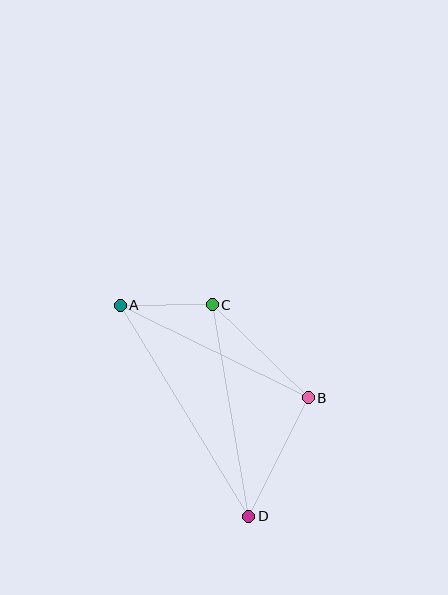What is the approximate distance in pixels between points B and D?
The distance between B and D is approximately 133 pixels.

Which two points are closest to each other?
Points A and C are closest to each other.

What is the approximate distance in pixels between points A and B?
The distance between A and B is approximately 210 pixels.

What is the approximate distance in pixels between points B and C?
The distance between B and C is approximately 134 pixels.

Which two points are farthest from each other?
Points A and D are farthest from each other.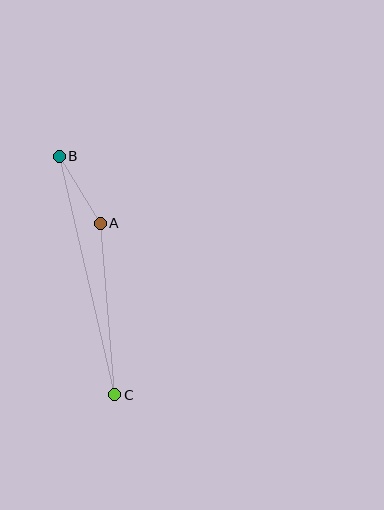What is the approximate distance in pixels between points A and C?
The distance between A and C is approximately 172 pixels.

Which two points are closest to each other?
Points A and B are closest to each other.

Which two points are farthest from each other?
Points B and C are farthest from each other.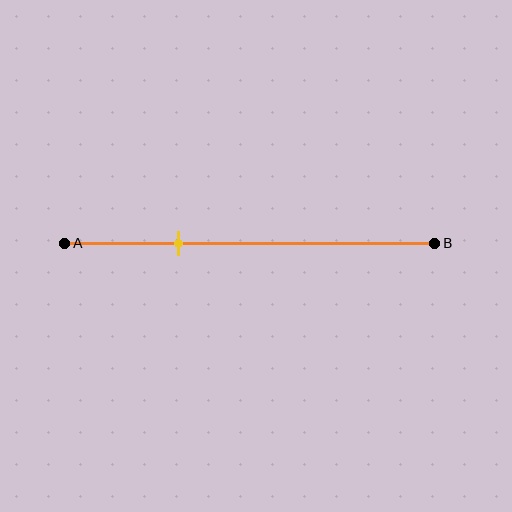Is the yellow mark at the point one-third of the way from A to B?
Yes, the mark is approximately at the one-third point.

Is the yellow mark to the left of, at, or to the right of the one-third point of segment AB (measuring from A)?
The yellow mark is approximately at the one-third point of segment AB.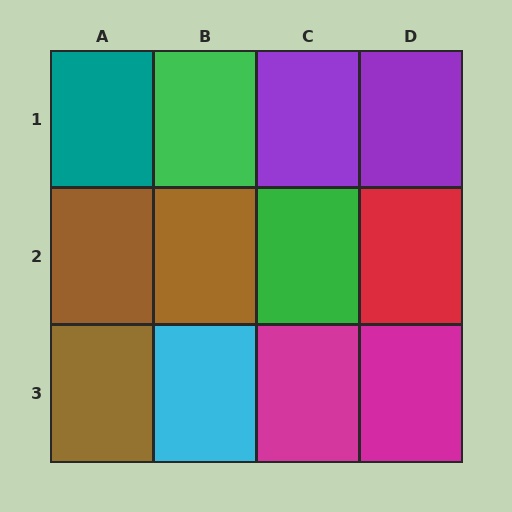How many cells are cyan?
1 cell is cyan.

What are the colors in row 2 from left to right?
Brown, brown, green, red.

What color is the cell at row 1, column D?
Purple.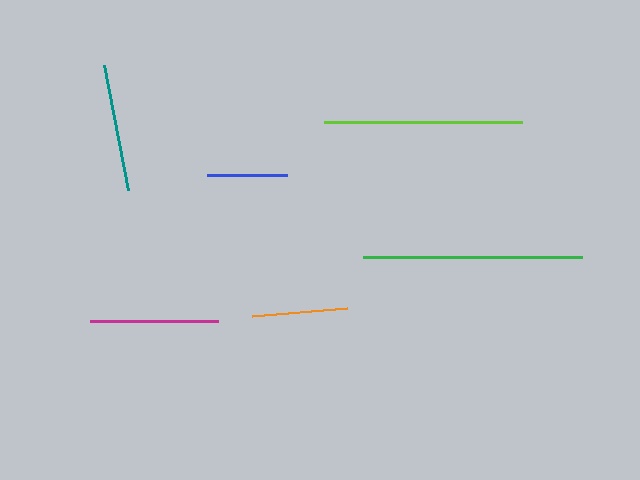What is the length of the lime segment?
The lime segment is approximately 197 pixels long.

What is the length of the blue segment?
The blue segment is approximately 80 pixels long.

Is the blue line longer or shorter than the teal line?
The teal line is longer than the blue line.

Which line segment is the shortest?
The blue line is the shortest at approximately 80 pixels.